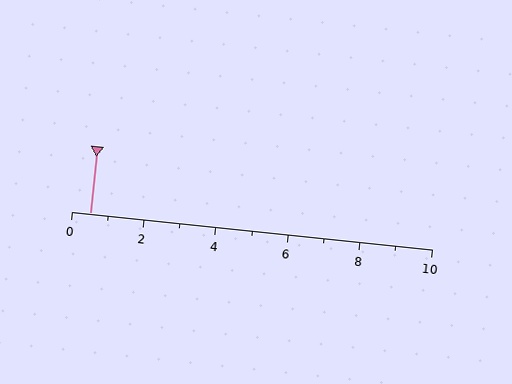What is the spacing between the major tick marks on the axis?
The major ticks are spaced 2 apart.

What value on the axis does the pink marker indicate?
The marker indicates approximately 0.5.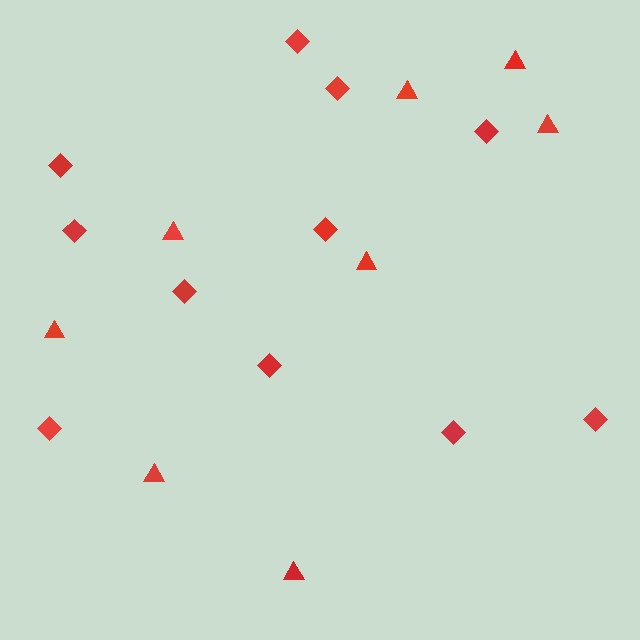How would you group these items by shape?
There are 2 groups: one group of triangles (8) and one group of diamonds (11).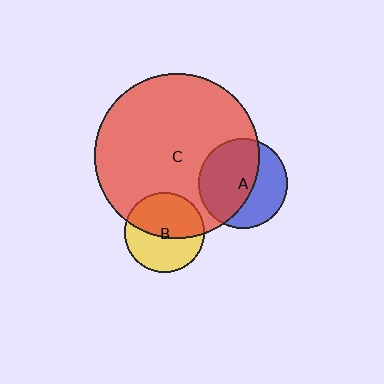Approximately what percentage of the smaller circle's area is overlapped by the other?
Approximately 50%.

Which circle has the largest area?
Circle C (red).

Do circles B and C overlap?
Yes.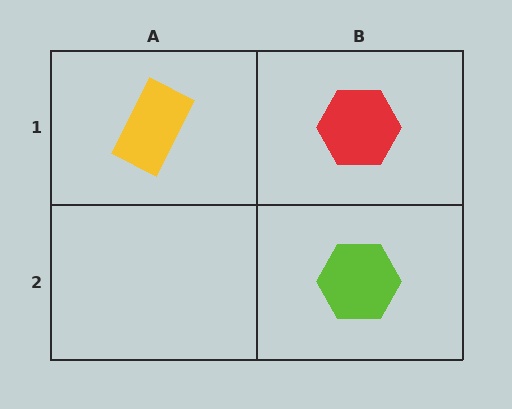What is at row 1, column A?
A yellow rectangle.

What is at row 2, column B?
A lime hexagon.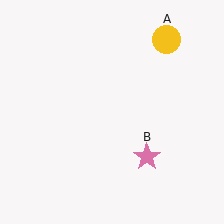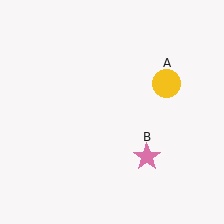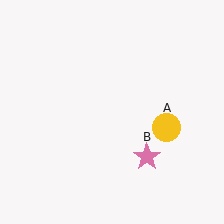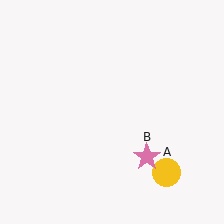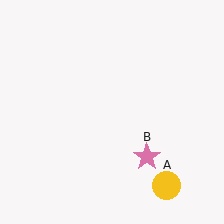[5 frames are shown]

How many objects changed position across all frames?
1 object changed position: yellow circle (object A).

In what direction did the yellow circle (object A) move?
The yellow circle (object A) moved down.